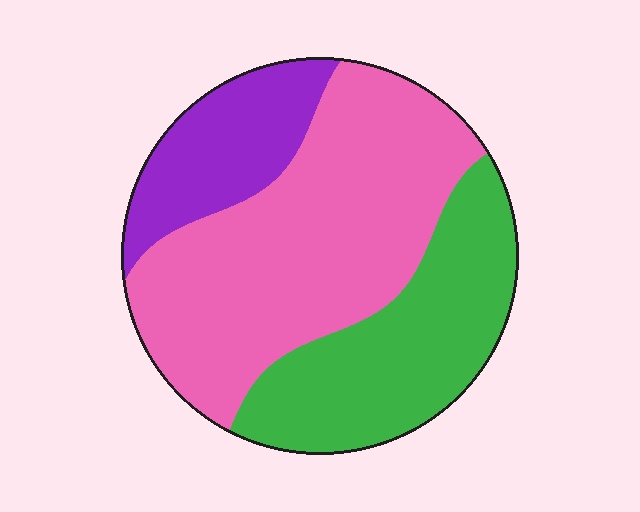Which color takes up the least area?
Purple, at roughly 15%.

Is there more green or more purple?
Green.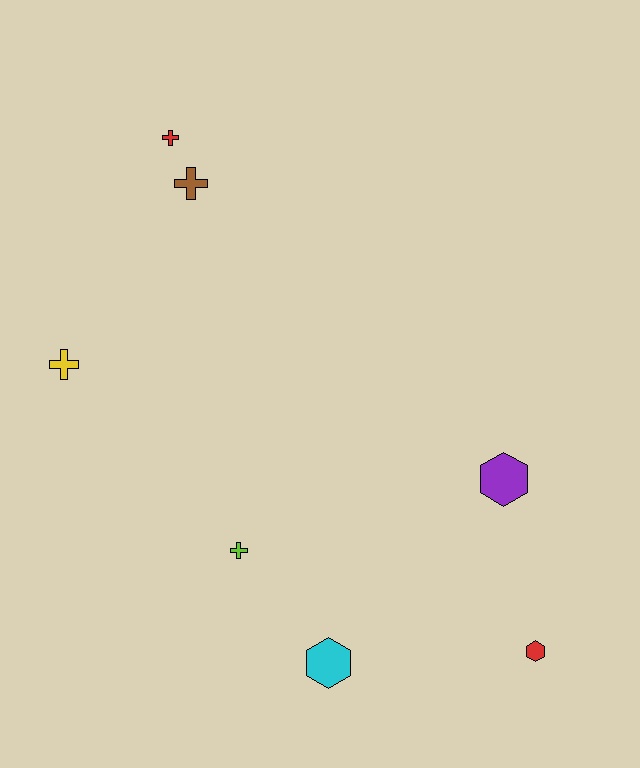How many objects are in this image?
There are 7 objects.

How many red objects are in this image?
There are 2 red objects.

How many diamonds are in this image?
There are no diamonds.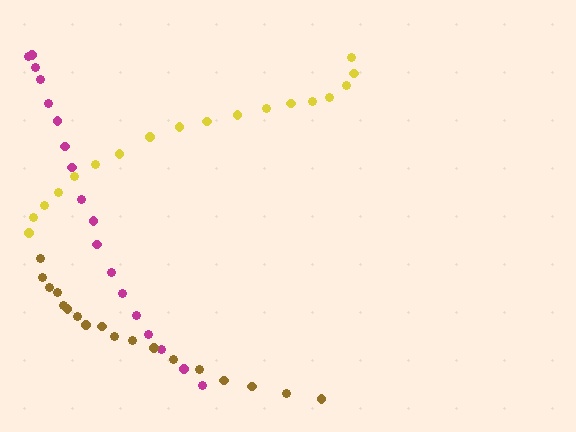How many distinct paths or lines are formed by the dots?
There are 3 distinct paths.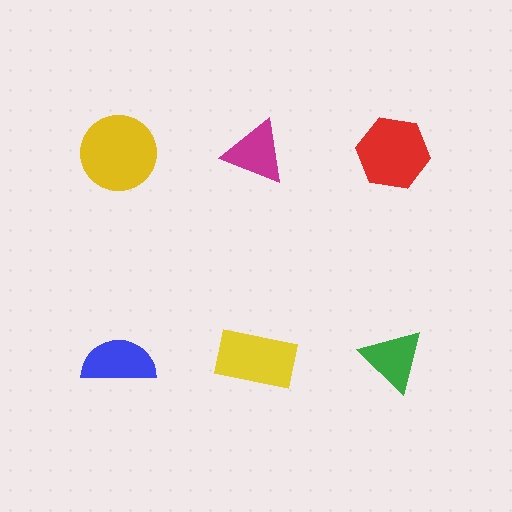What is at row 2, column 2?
A yellow rectangle.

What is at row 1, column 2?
A magenta triangle.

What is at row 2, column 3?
A green triangle.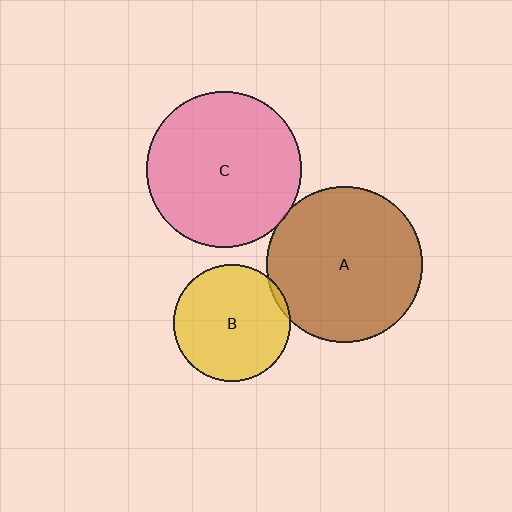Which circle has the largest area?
Circle A (brown).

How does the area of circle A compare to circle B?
Approximately 1.8 times.